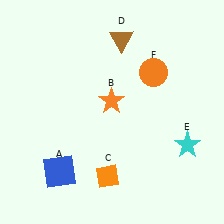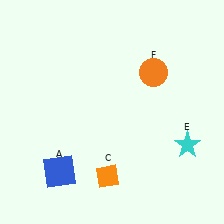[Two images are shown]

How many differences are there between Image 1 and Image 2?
There are 2 differences between the two images.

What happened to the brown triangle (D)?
The brown triangle (D) was removed in Image 2. It was in the top-right area of Image 1.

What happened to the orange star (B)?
The orange star (B) was removed in Image 2. It was in the top-left area of Image 1.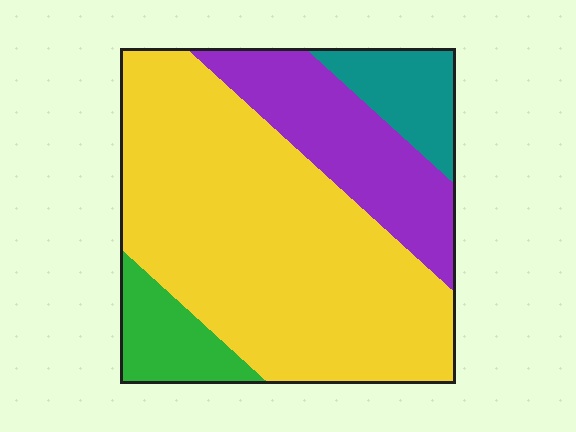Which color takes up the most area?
Yellow, at roughly 60%.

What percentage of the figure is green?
Green covers around 10% of the figure.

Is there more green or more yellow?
Yellow.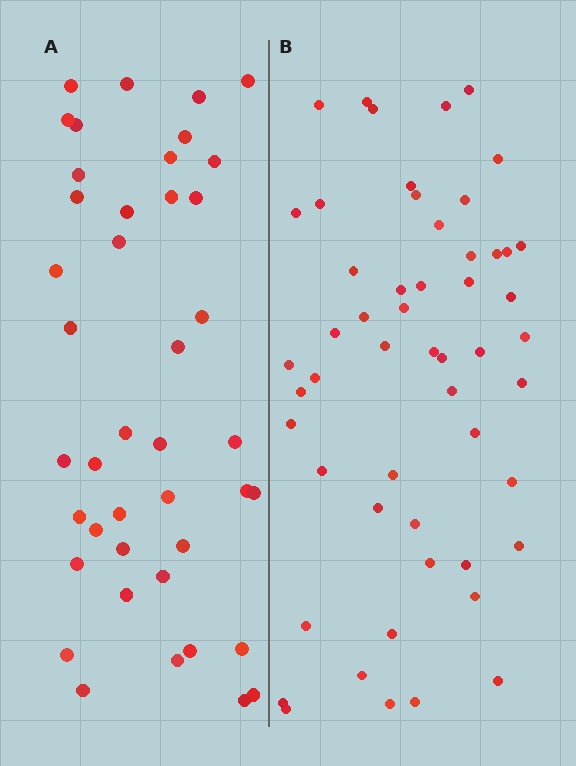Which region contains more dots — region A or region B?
Region B (the right region) has more dots.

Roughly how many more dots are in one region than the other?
Region B has roughly 12 or so more dots than region A.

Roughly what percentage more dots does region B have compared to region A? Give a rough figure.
About 25% more.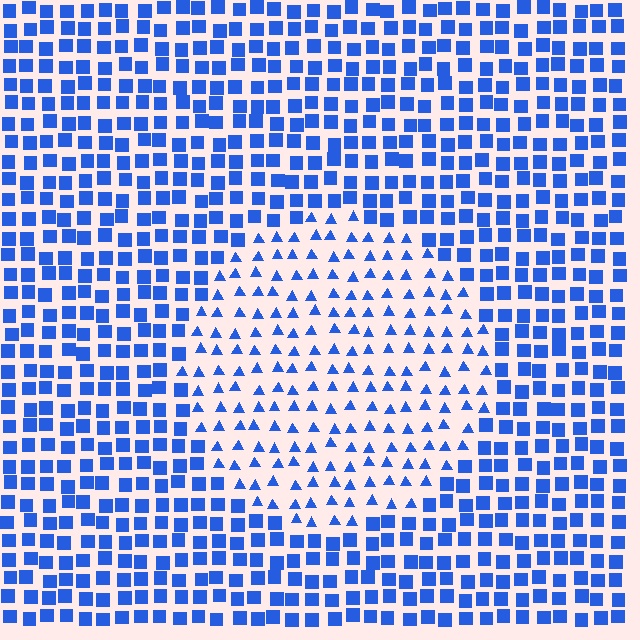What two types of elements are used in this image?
The image uses triangles inside the circle region and squares outside it.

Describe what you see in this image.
The image is filled with small blue elements arranged in a uniform grid. A circle-shaped region contains triangles, while the surrounding area contains squares. The boundary is defined purely by the change in element shape.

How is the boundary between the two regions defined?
The boundary is defined by a change in element shape: triangles inside vs. squares outside. All elements share the same color and spacing.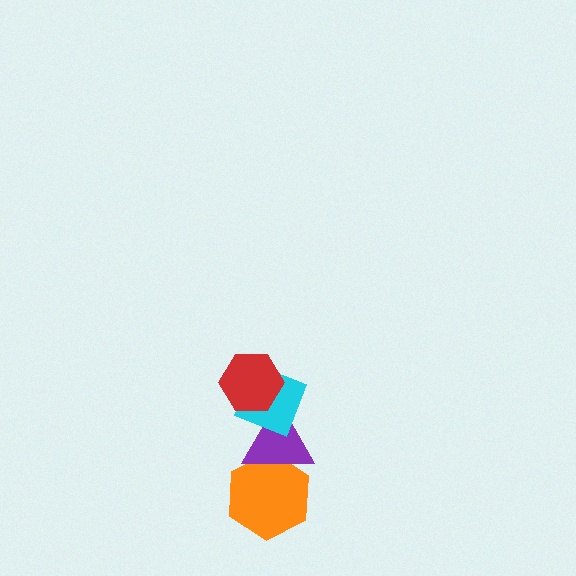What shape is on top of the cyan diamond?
The red hexagon is on top of the cyan diamond.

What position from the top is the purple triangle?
The purple triangle is 3rd from the top.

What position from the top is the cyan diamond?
The cyan diamond is 2nd from the top.